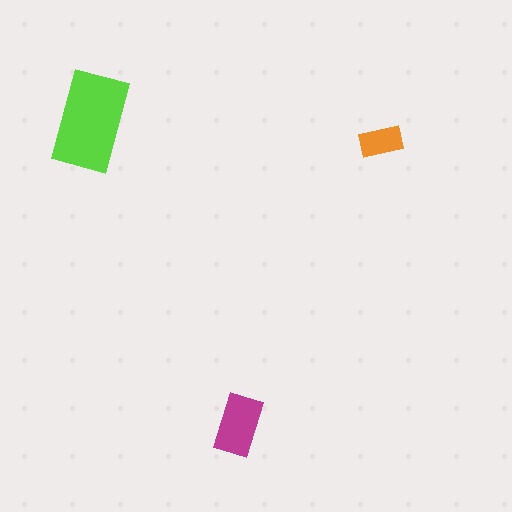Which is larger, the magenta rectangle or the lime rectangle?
The lime one.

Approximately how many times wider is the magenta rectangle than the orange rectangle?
About 1.5 times wider.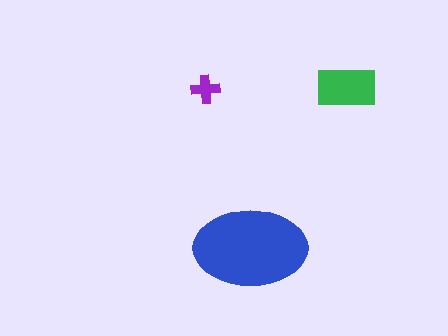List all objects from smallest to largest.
The purple cross, the green rectangle, the blue ellipse.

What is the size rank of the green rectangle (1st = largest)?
2nd.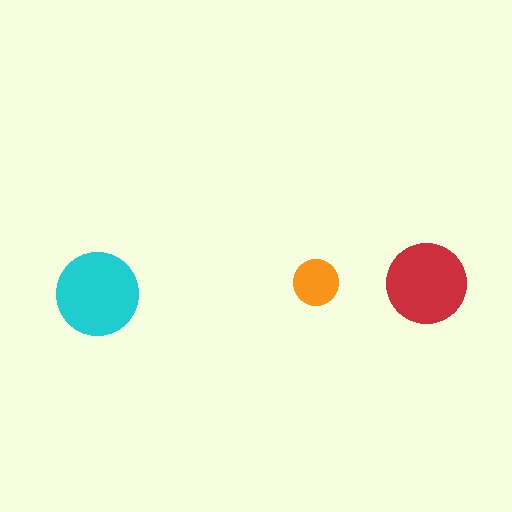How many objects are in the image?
There are 3 objects in the image.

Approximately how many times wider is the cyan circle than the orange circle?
About 2 times wider.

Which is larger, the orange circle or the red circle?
The red one.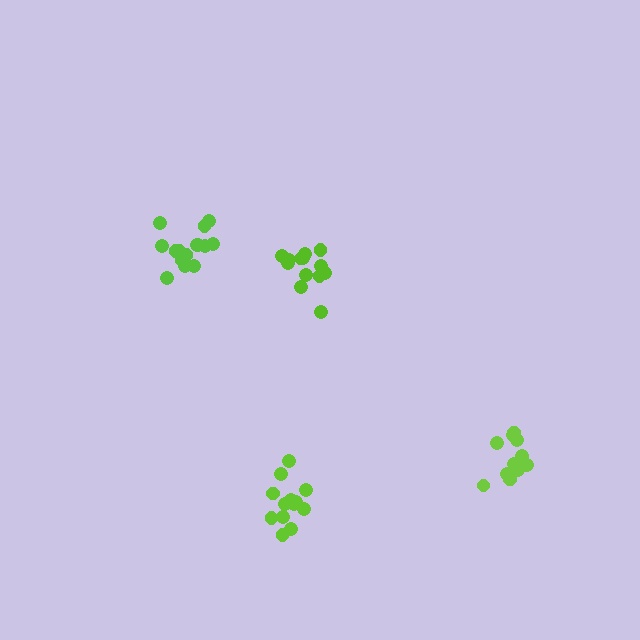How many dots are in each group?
Group 1: 13 dots, Group 2: 11 dots, Group 3: 16 dots, Group 4: 13 dots (53 total).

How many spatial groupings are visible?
There are 4 spatial groupings.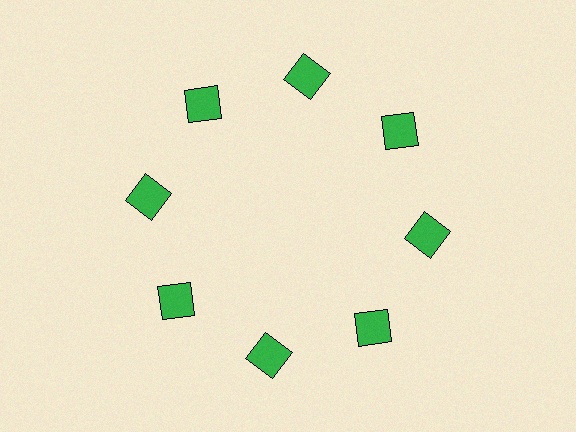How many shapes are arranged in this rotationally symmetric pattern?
There are 8 shapes, arranged in 8 groups of 1.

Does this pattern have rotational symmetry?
Yes, this pattern has 8-fold rotational symmetry. It looks the same after rotating 45 degrees around the center.